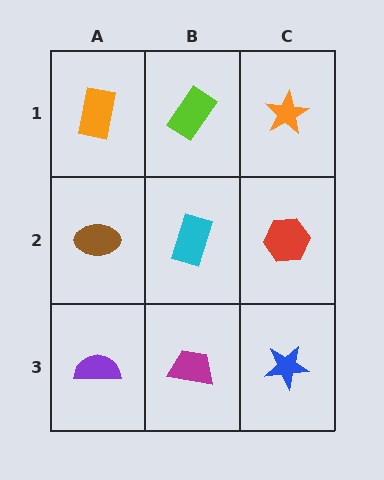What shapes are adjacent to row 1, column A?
A brown ellipse (row 2, column A), a lime rectangle (row 1, column B).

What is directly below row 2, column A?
A purple semicircle.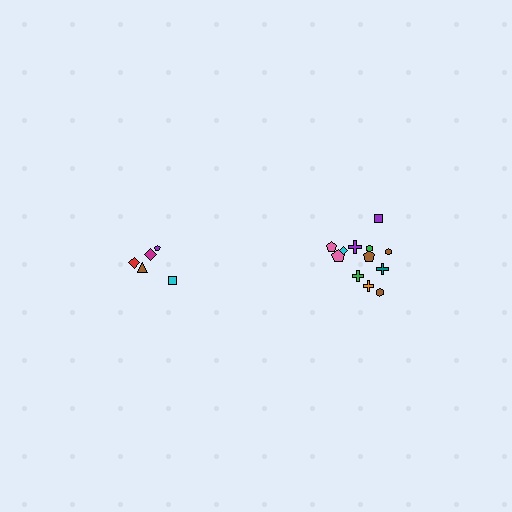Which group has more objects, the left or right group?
The right group.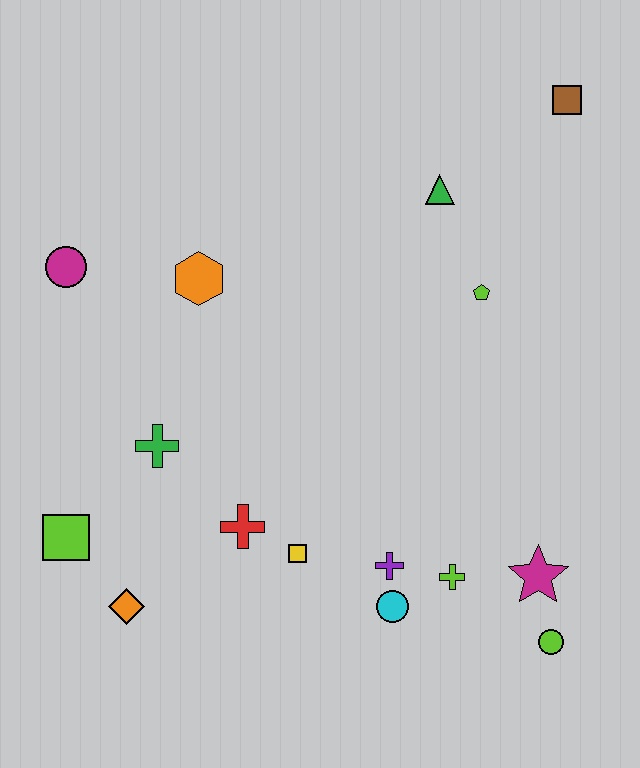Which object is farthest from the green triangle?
The orange diamond is farthest from the green triangle.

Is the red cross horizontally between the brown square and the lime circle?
No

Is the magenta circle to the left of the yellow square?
Yes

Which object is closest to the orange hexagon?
The magenta circle is closest to the orange hexagon.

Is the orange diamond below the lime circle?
No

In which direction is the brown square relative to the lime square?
The brown square is to the right of the lime square.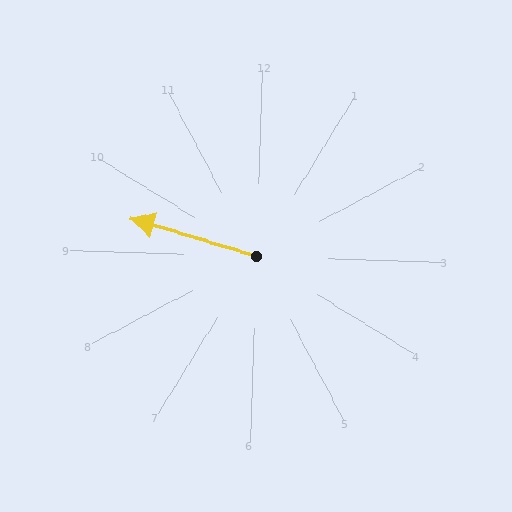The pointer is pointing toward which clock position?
Roughly 10 o'clock.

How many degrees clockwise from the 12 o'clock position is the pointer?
Approximately 285 degrees.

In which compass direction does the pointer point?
West.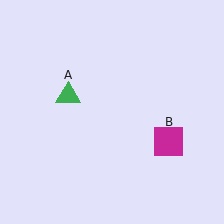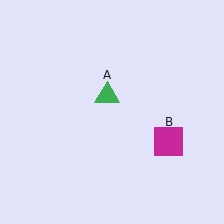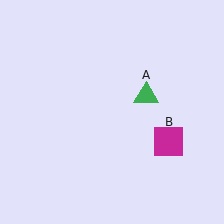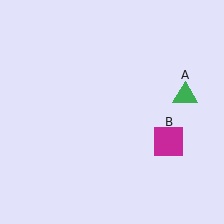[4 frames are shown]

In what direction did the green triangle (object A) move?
The green triangle (object A) moved right.